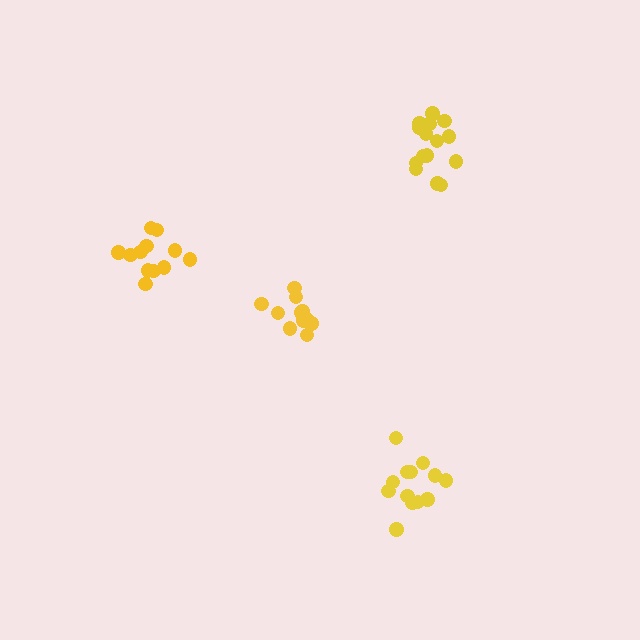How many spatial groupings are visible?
There are 4 spatial groupings.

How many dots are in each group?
Group 1: 12 dots, Group 2: 15 dots, Group 3: 13 dots, Group 4: 11 dots (51 total).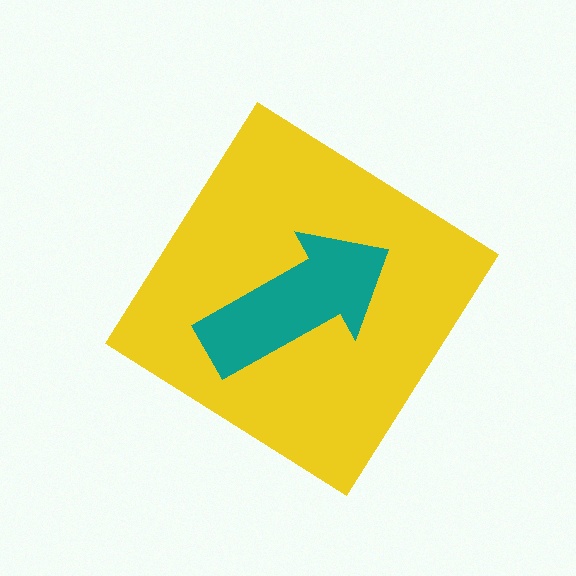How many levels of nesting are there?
2.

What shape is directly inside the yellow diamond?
The teal arrow.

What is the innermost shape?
The teal arrow.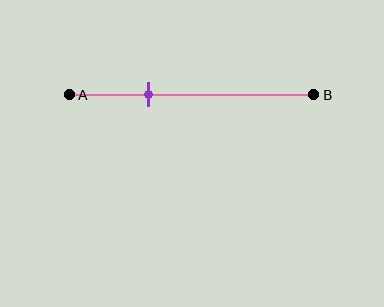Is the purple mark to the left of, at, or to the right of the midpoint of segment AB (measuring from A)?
The purple mark is to the left of the midpoint of segment AB.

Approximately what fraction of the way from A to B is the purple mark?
The purple mark is approximately 30% of the way from A to B.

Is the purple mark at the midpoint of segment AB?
No, the mark is at about 30% from A, not at the 50% midpoint.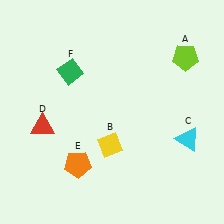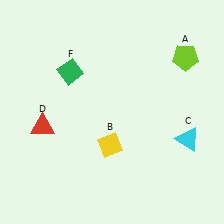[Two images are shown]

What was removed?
The orange pentagon (E) was removed in Image 2.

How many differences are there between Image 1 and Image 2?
There is 1 difference between the two images.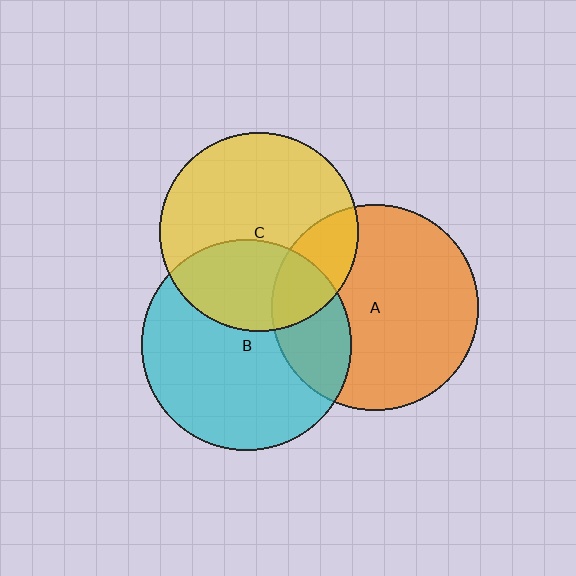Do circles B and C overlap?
Yes.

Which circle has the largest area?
Circle B (cyan).